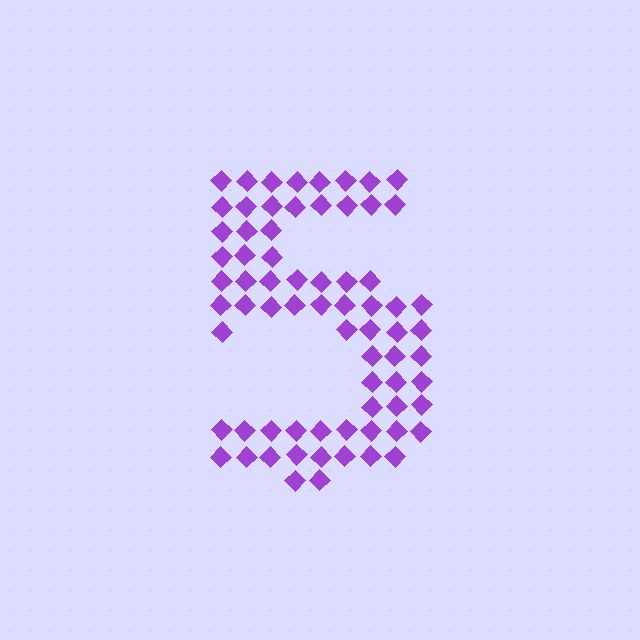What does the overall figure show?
The overall figure shows the digit 5.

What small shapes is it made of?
It is made of small diamonds.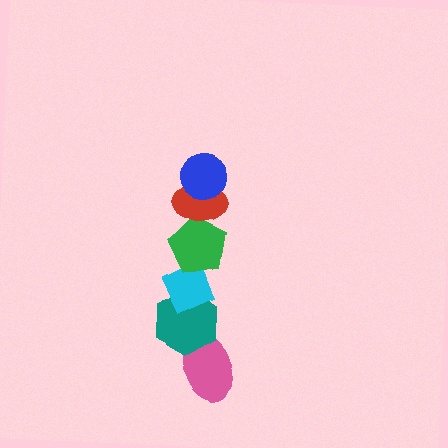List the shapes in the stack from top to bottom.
From top to bottom: the blue circle, the red ellipse, the green pentagon, the cyan diamond, the teal hexagon, the pink ellipse.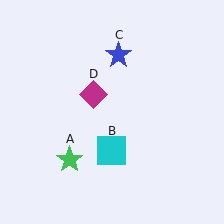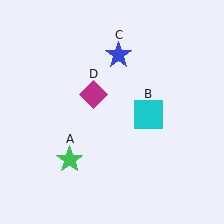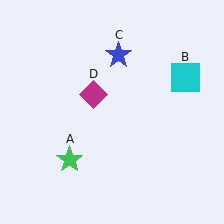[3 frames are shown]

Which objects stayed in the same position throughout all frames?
Green star (object A) and blue star (object C) and magenta diamond (object D) remained stationary.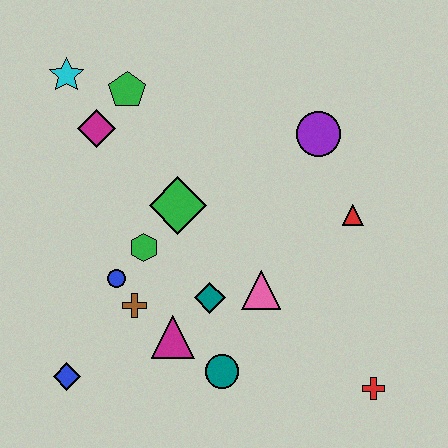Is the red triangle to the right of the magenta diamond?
Yes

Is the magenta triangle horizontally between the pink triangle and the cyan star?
Yes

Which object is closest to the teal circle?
The magenta triangle is closest to the teal circle.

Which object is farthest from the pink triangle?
The cyan star is farthest from the pink triangle.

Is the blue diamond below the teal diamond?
Yes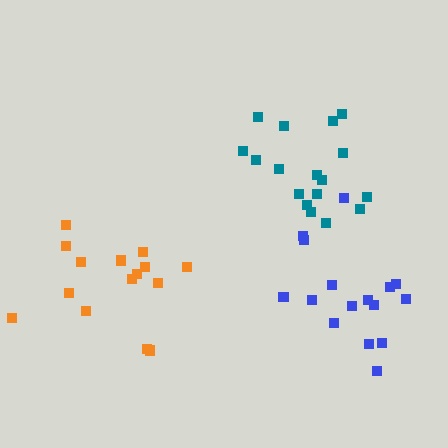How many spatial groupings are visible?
There are 3 spatial groupings.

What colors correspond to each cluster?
The clusters are colored: orange, blue, teal.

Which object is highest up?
The teal cluster is topmost.